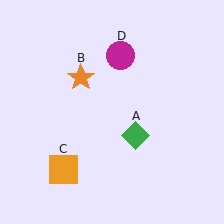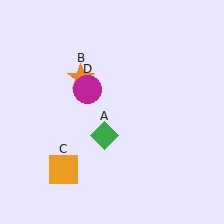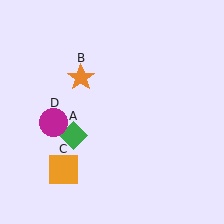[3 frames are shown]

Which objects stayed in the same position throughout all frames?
Orange star (object B) and orange square (object C) remained stationary.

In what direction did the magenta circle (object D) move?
The magenta circle (object D) moved down and to the left.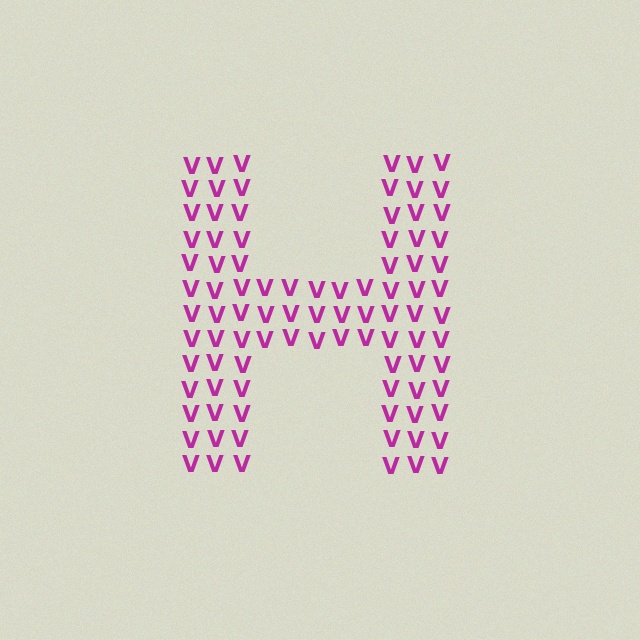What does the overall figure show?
The overall figure shows the letter H.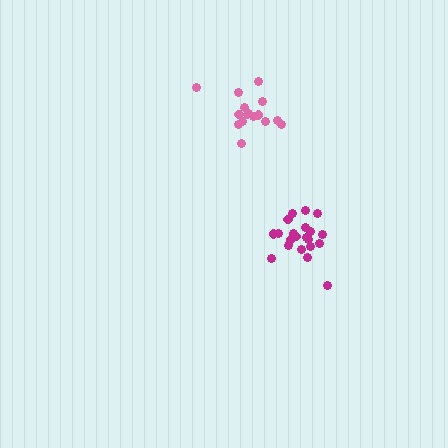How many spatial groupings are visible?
There are 2 spatial groupings.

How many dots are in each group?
Group 1: 16 dots, Group 2: 21 dots (37 total).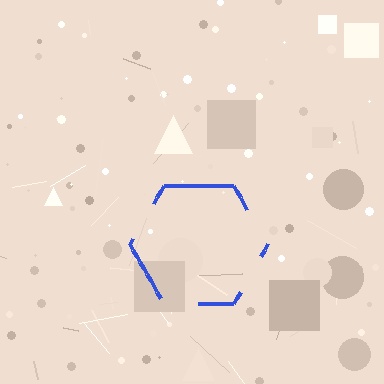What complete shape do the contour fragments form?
The contour fragments form a hexagon.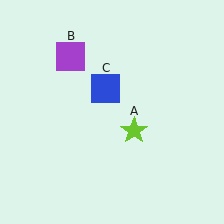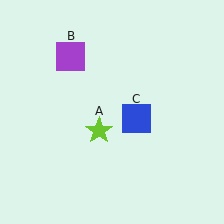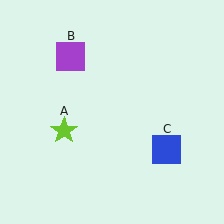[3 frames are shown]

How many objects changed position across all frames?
2 objects changed position: lime star (object A), blue square (object C).